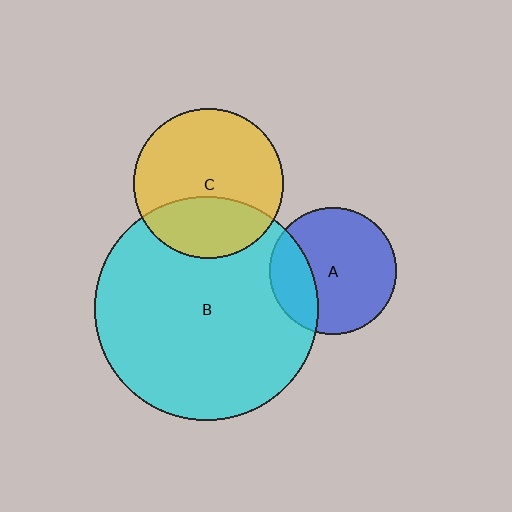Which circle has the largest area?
Circle B (cyan).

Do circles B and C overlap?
Yes.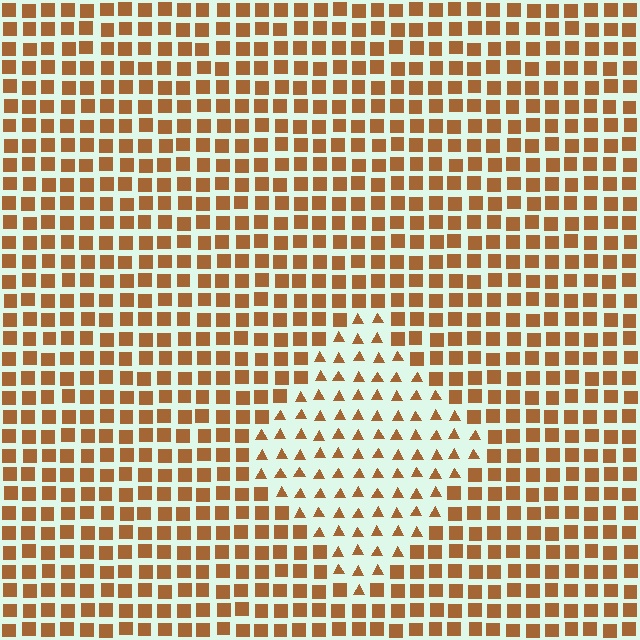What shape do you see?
I see a diamond.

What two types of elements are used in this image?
The image uses triangles inside the diamond region and squares outside it.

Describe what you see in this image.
The image is filled with small brown elements arranged in a uniform grid. A diamond-shaped region contains triangles, while the surrounding area contains squares. The boundary is defined purely by the change in element shape.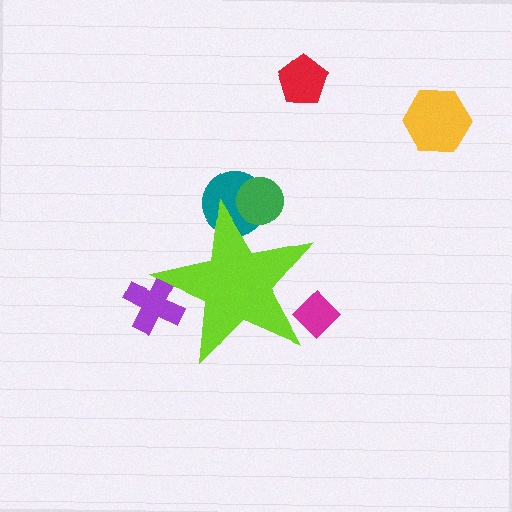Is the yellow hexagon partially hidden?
No, the yellow hexagon is fully visible.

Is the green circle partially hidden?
Yes, the green circle is partially hidden behind the lime star.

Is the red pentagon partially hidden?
No, the red pentagon is fully visible.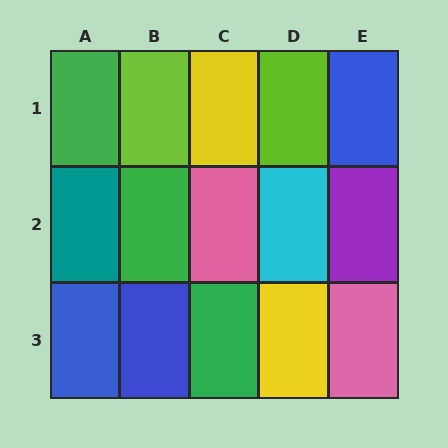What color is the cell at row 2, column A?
Teal.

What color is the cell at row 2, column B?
Green.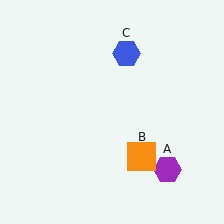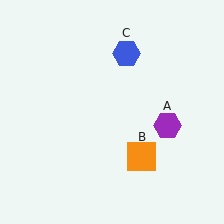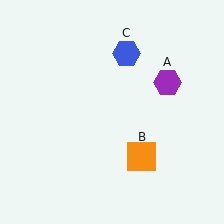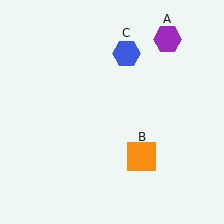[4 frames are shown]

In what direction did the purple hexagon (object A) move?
The purple hexagon (object A) moved up.